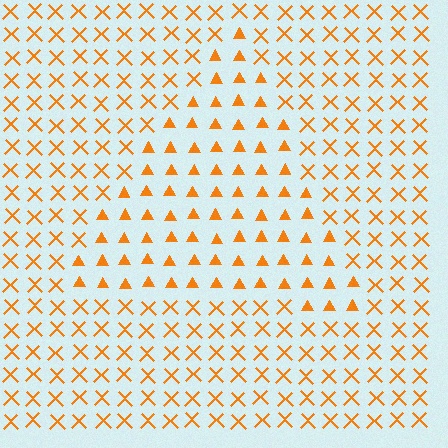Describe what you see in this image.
The image is filled with small orange elements arranged in a uniform grid. A triangle-shaped region contains triangles, while the surrounding area contains X marks. The boundary is defined purely by the change in element shape.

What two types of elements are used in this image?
The image uses triangles inside the triangle region and X marks outside it.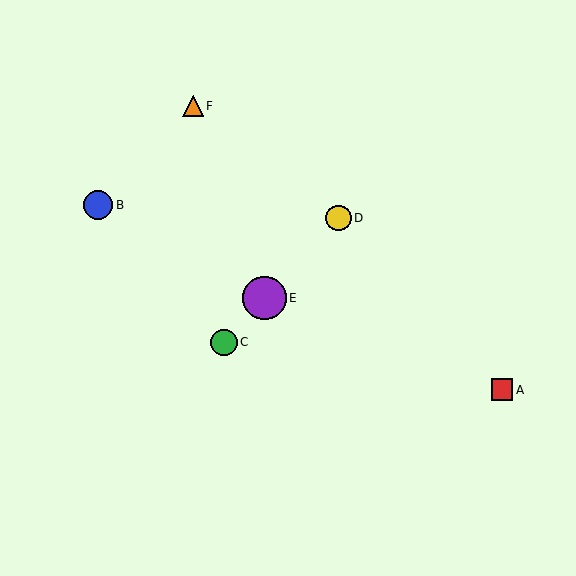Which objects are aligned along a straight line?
Objects C, D, E are aligned along a straight line.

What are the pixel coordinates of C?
Object C is at (224, 342).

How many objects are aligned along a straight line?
3 objects (C, D, E) are aligned along a straight line.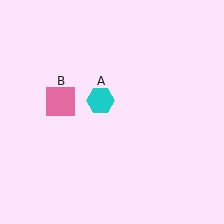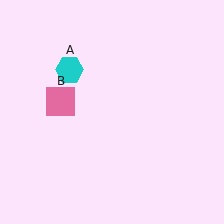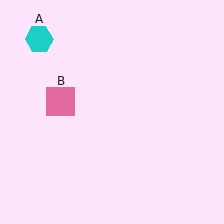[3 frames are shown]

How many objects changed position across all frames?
1 object changed position: cyan hexagon (object A).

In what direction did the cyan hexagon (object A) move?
The cyan hexagon (object A) moved up and to the left.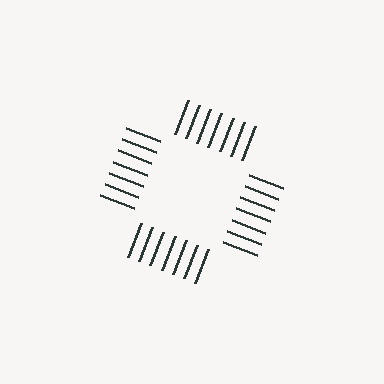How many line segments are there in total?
28 — 7 along each of the 4 edges.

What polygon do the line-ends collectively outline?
An illusory square — the line segments terminate on its edges but no continuous stroke is drawn.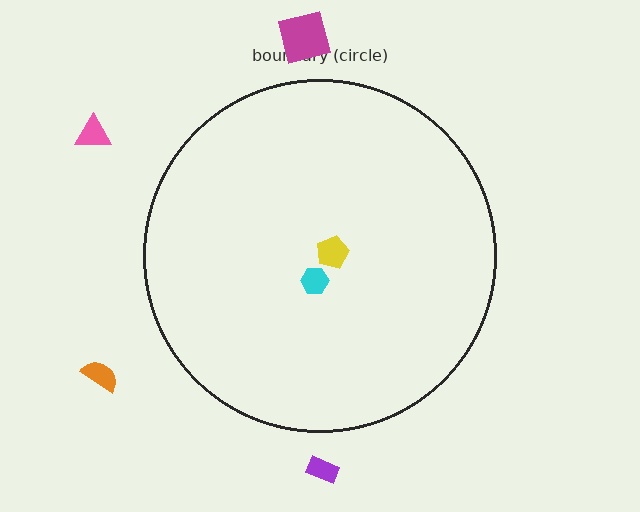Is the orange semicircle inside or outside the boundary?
Outside.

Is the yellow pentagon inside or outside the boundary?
Inside.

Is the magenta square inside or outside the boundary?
Outside.